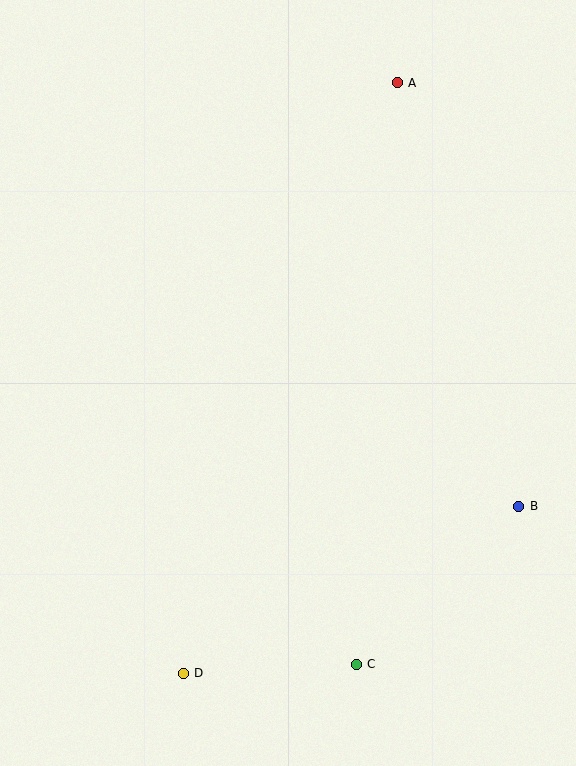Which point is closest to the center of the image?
Point B at (518, 506) is closest to the center.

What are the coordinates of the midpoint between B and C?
The midpoint between B and C is at (437, 585).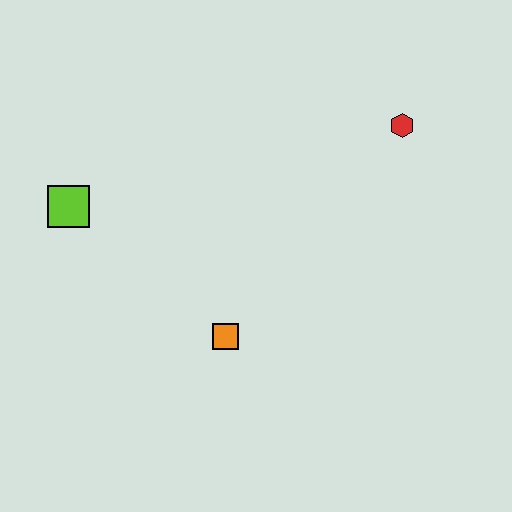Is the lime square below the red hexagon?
Yes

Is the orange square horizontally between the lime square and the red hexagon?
Yes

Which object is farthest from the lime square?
The red hexagon is farthest from the lime square.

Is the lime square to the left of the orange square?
Yes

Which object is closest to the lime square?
The orange square is closest to the lime square.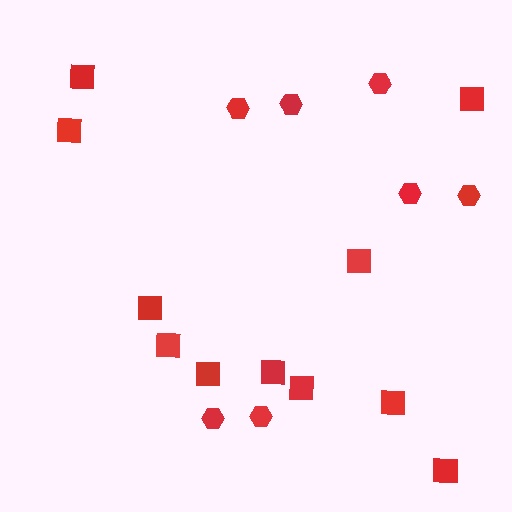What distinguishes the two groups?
There are 2 groups: one group of squares (11) and one group of hexagons (7).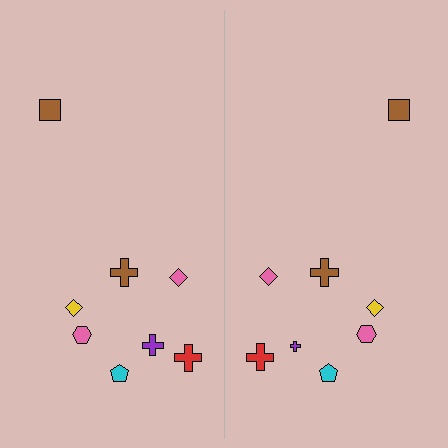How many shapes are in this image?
There are 16 shapes in this image.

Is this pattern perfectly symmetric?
No, the pattern is not perfectly symmetric. The purple cross on the right side has a different size than its mirror counterpart.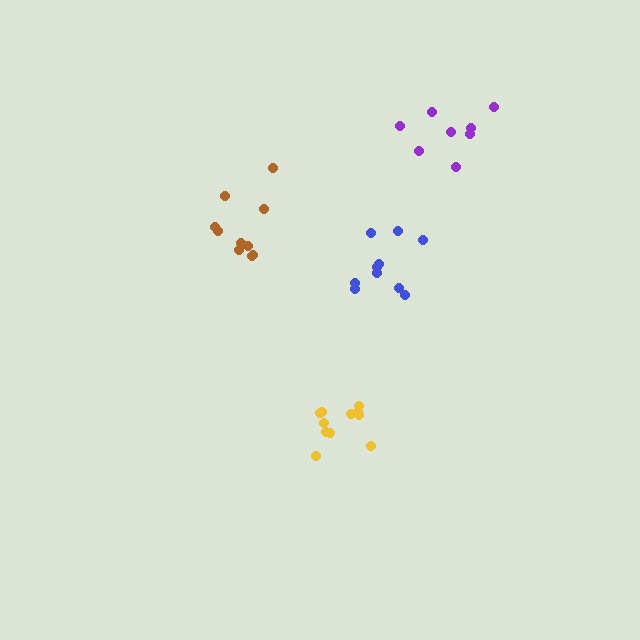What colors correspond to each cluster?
The clusters are colored: brown, yellow, purple, blue.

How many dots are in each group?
Group 1: 10 dots, Group 2: 11 dots, Group 3: 8 dots, Group 4: 10 dots (39 total).